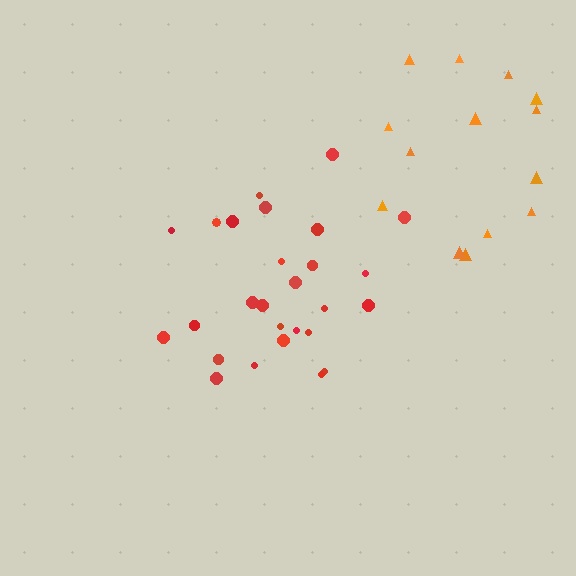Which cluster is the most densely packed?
Red.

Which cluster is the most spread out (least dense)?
Orange.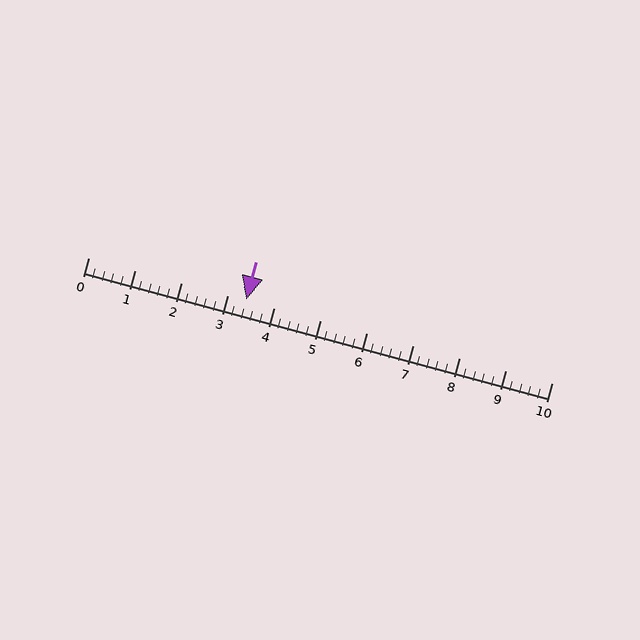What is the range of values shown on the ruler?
The ruler shows values from 0 to 10.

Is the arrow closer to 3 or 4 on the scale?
The arrow is closer to 3.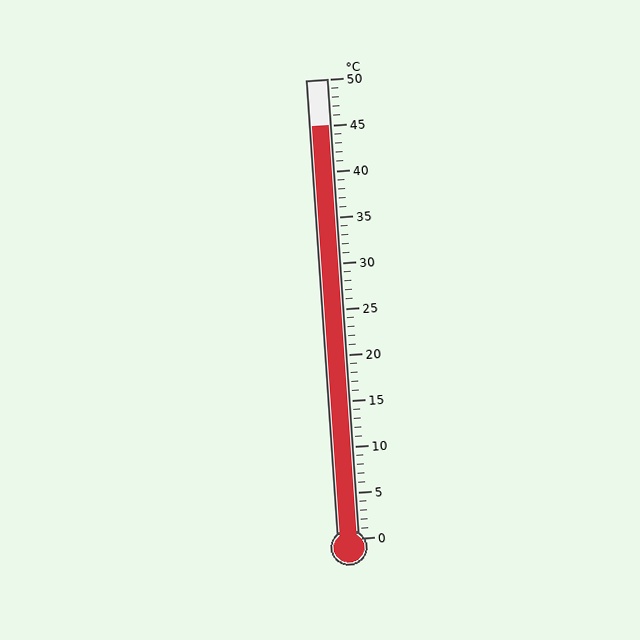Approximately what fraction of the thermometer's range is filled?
The thermometer is filled to approximately 90% of its range.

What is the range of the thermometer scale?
The thermometer scale ranges from 0°C to 50°C.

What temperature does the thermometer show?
The thermometer shows approximately 45°C.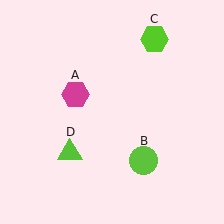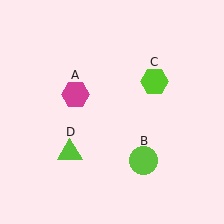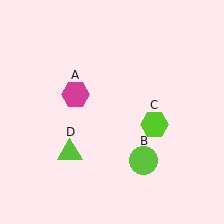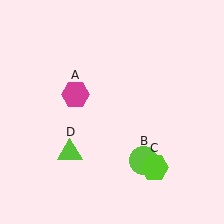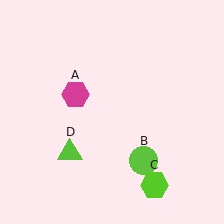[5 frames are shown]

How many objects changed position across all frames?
1 object changed position: lime hexagon (object C).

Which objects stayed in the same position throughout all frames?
Magenta hexagon (object A) and lime circle (object B) and lime triangle (object D) remained stationary.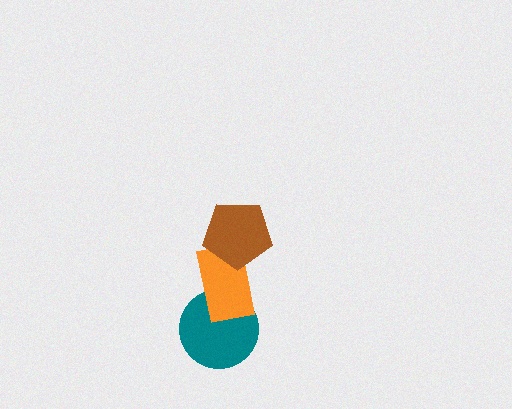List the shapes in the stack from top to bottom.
From top to bottom: the brown pentagon, the orange rectangle, the teal circle.